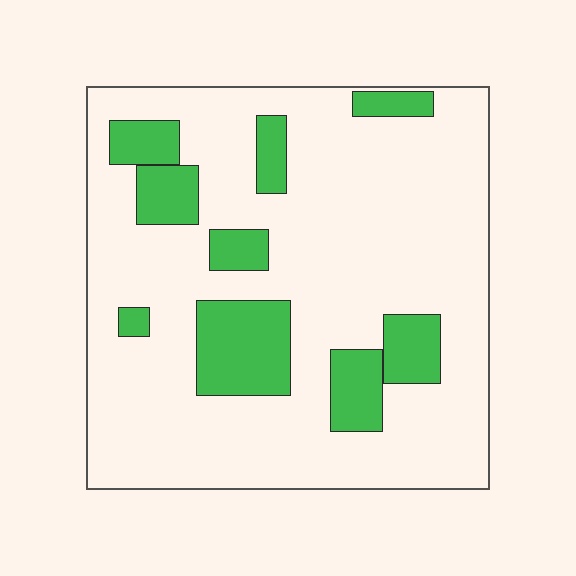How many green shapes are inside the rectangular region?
9.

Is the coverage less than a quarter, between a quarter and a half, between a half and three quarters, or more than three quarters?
Less than a quarter.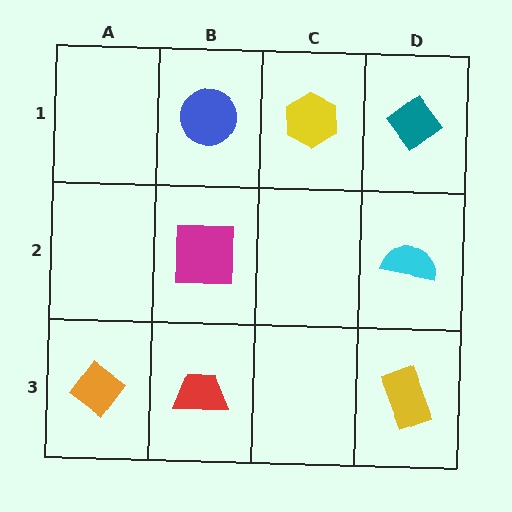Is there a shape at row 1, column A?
No, that cell is empty.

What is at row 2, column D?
A cyan semicircle.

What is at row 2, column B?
A magenta square.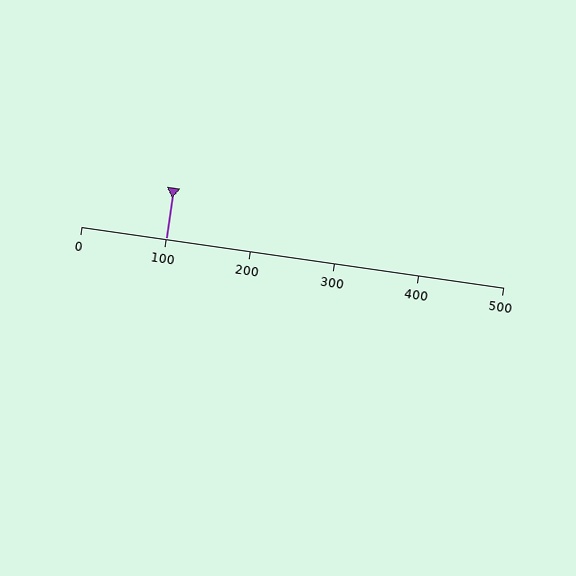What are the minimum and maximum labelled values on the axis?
The axis runs from 0 to 500.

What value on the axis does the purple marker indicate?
The marker indicates approximately 100.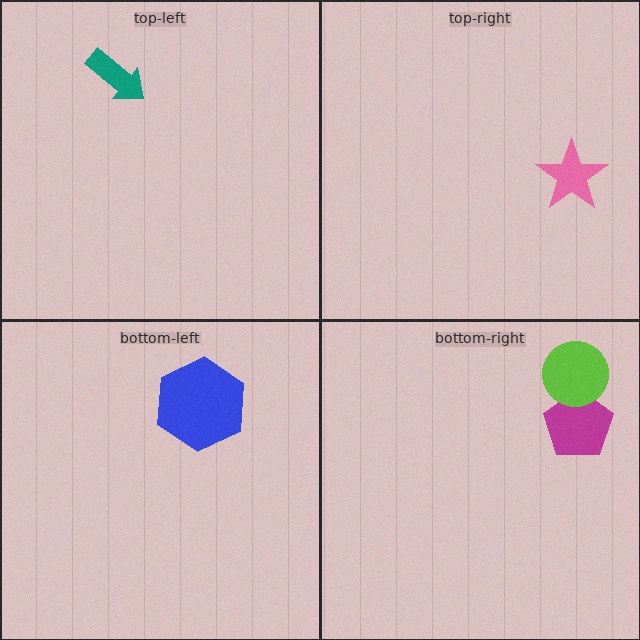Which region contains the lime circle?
The bottom-right region.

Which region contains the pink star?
The top-right region.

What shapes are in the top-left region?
The teal arrow.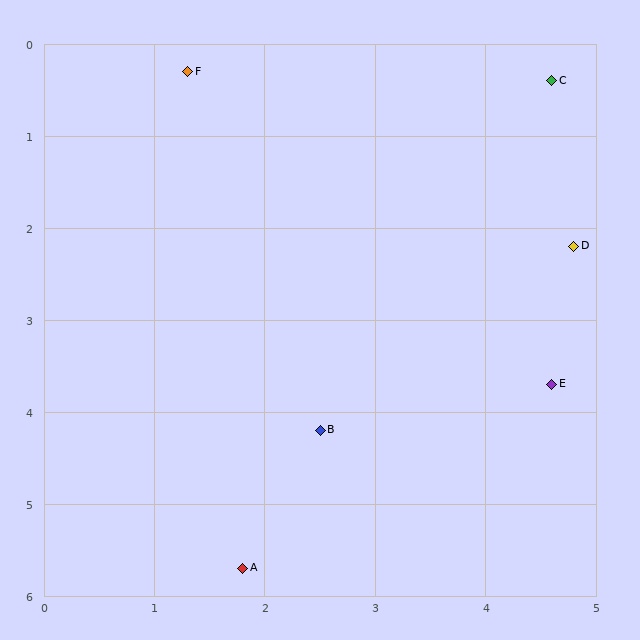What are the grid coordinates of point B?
Point B is at approximately (2.5, 4.2).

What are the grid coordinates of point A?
Point A is at approximately (1.8, 5.7).